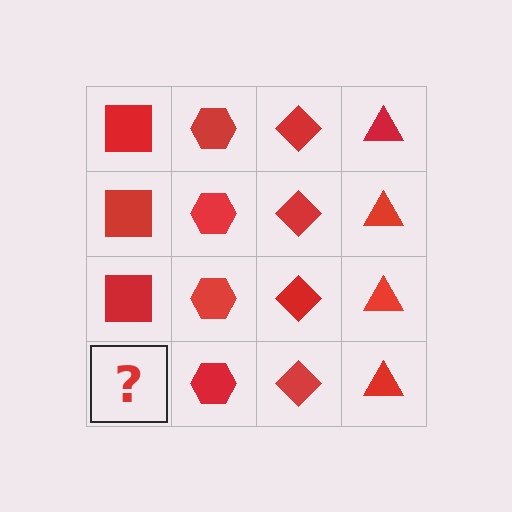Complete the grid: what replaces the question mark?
The question mark should be replaced with a red square.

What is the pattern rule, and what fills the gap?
The rule is that each column has a consistent shape. The gap should be filled with a red square.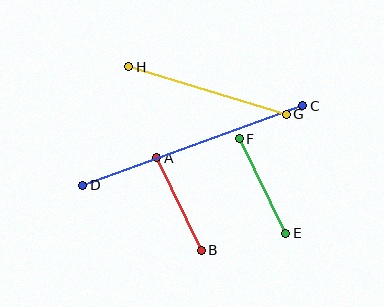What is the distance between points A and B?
The distance is approximately 103 pixels.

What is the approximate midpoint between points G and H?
The midpoint is at approximately (208, 90) pixels.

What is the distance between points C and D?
The distance is approximately 234 pixels.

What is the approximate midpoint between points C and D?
The midpoint is at approximately (193, 146) pixels.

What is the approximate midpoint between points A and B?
The midpoint is at approximately (179, 204) pixels.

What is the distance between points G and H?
The distance is approximately 165 pixels.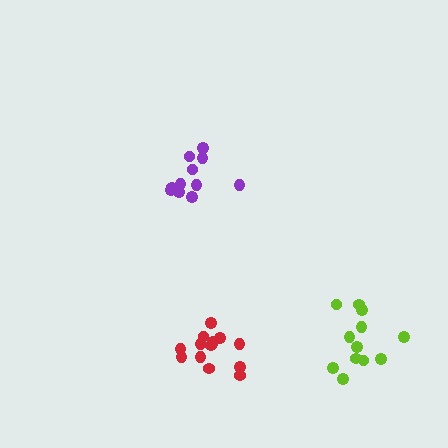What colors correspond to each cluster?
The clusters are colored: purple, lime, red.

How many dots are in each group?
Group 1: 11 dots, Group 2: 12 dots, Group 3: 13 dots (36 total).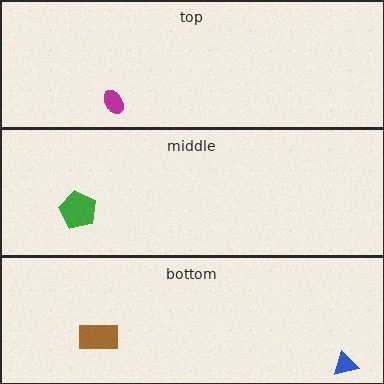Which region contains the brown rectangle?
The bottom region.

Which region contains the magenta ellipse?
The top region.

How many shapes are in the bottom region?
2.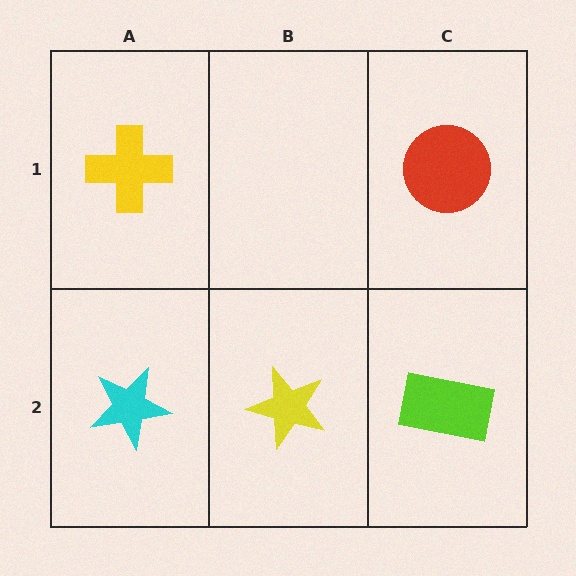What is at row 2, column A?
A cyan star.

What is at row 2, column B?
A yellow star.